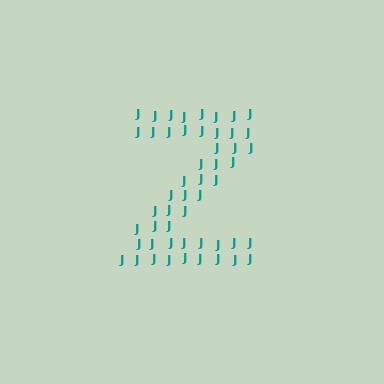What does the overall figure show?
The overall figure shows the letter Z.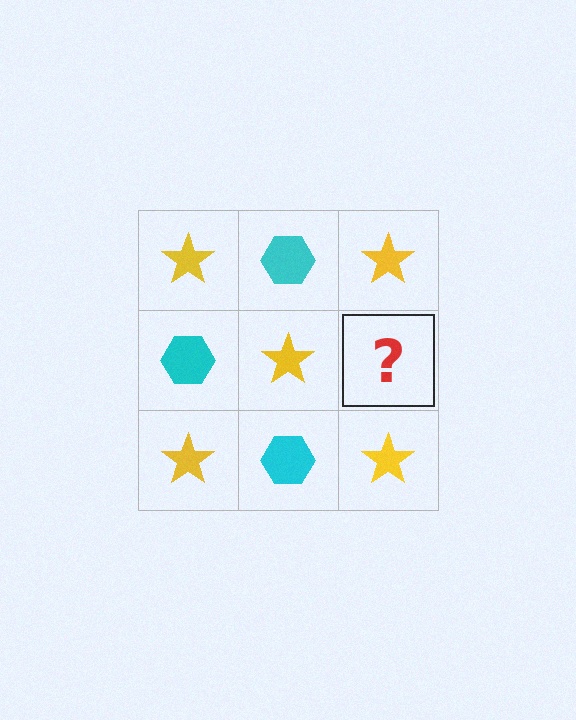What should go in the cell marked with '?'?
The missing cell should contain a cyan hexagon.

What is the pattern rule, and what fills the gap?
The rule is that it alternates yellow star and cyan hexagon in a checkerboard pattern. The gap should be filled with a cyan hexagon.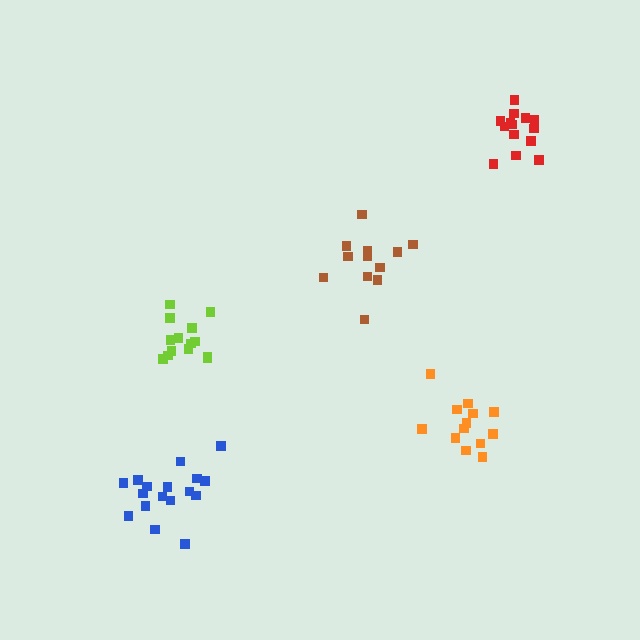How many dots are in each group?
Group 1: 13 dots, Group 2: 12 dots, Group 3: 14 dots, Group 4: 14 dots, Group 5: 17 dots (70 total).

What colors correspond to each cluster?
The clusters are colored: orange, brown, lime, red, blue.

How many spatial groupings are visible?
There are 5 spatial groupings.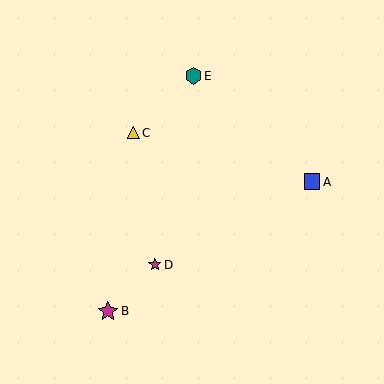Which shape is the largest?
The magenta star (labeled B) is the largest.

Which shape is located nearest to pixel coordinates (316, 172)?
The blue square (labeled A) at (312, 182) is nearest to that location.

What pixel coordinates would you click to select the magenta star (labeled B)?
Click at (108, 312) to select the magenta star B.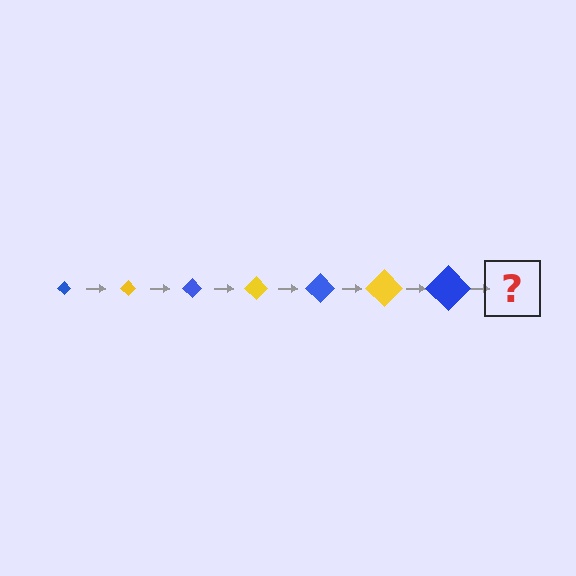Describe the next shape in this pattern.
It should be a yellow diamond, larger than the previous one.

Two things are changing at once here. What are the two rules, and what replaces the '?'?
The two rules are that the diamond grows larger each step and the color cycles through blue and yellow. The '?' should be a yellow diamond, larger than the previous one.